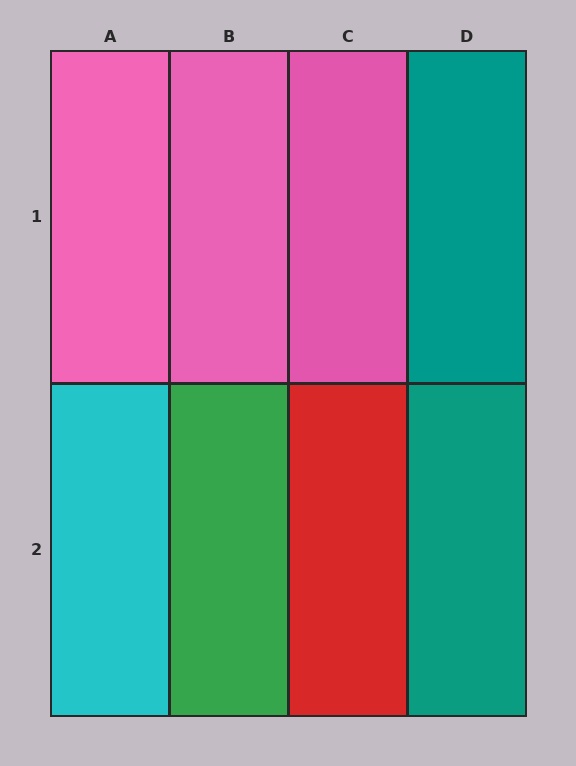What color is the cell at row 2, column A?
Cyan.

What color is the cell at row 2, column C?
Red.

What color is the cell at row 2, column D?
Teal.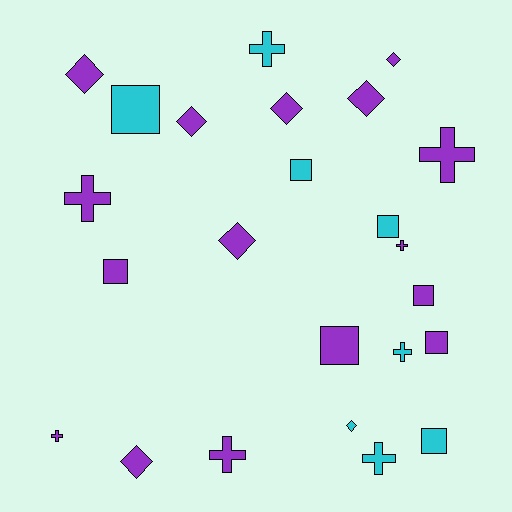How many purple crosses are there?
There are 5 purple crosses.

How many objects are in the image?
There are 24 objects.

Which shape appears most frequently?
Diamond, with 8 objects.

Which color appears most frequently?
Purple, with 16 objects.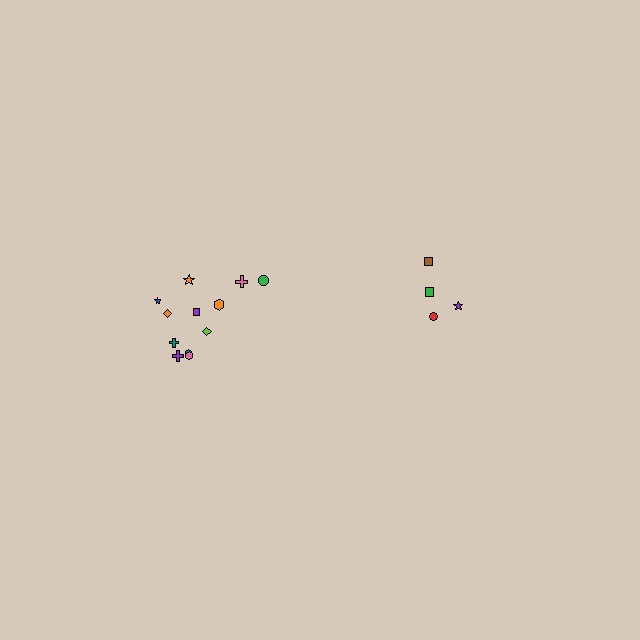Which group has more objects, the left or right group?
The left group.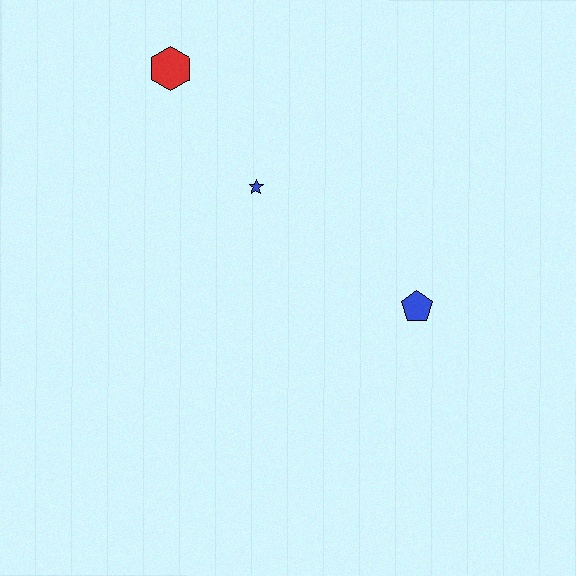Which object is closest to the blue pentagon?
The blue star is closest to the blue pentagon.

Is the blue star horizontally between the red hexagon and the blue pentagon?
Yes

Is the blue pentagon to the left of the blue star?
No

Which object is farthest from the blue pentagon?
The red hexagon is farthest from the blue pentagon.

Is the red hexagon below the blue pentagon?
No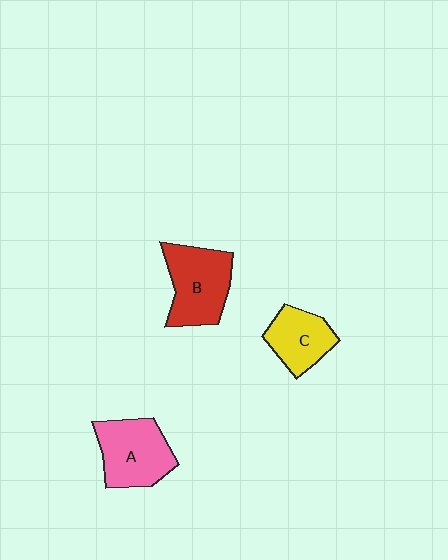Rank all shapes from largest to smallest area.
From largest to smallest: B (red), A (pink), C (yellow).